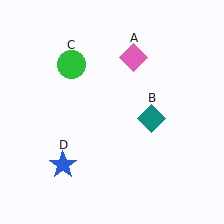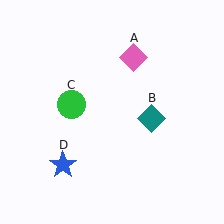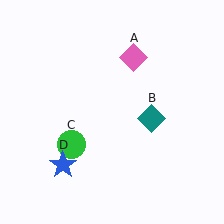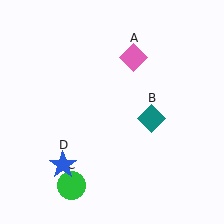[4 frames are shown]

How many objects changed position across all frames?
1 object changed position: green circle (object C).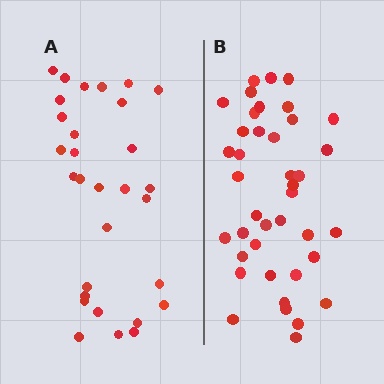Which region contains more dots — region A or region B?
Region B (the right region) has more dots.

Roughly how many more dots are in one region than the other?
Region B has roughly 10 or so more dots than region A.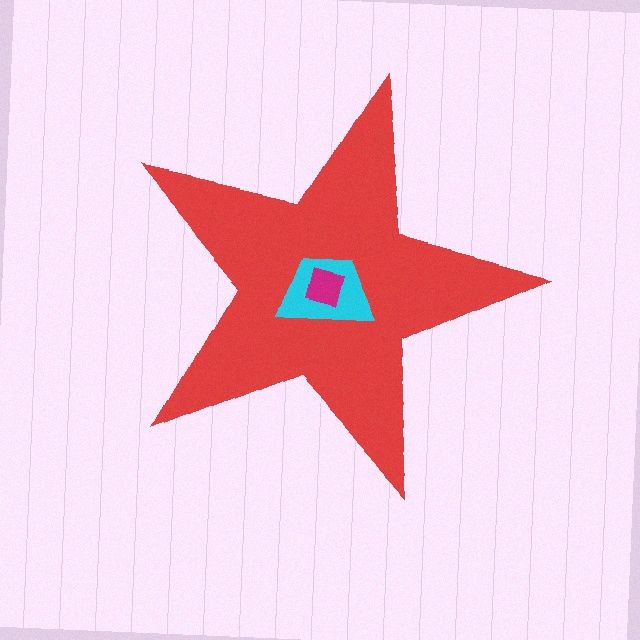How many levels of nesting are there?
3.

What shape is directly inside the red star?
The cyan trapezoid.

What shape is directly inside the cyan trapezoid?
The magenta square.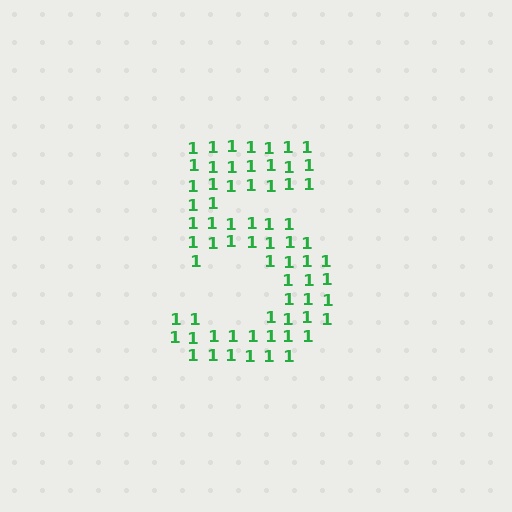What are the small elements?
The small elements are digit 1's.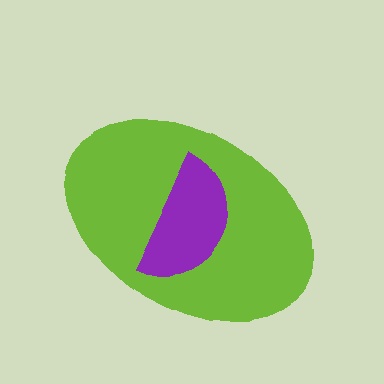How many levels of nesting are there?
2.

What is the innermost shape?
The purple semicircle.